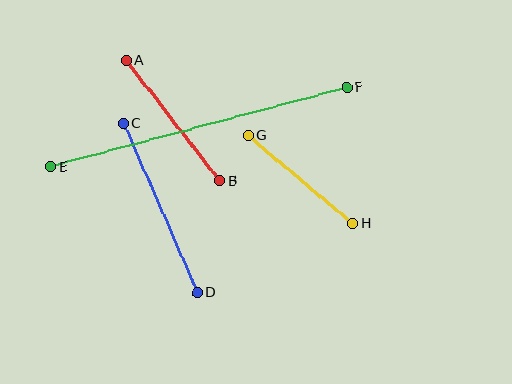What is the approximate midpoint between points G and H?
The midpoint is at approximately (300, 179) pixels.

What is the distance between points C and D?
The distance is approximately 184 pixels.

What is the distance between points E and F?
The distance is approximately 306 pixels.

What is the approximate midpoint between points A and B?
The midpoint is at approximately (173, 120) pixels.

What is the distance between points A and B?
The distance is approximately 152 pixels.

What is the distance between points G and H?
The distance is approximately 137 pixels.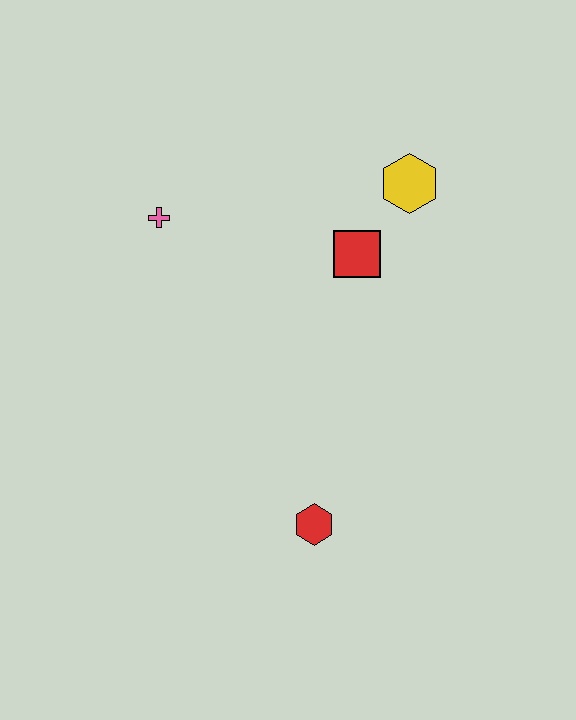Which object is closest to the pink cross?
The red square is closest to the pink cross.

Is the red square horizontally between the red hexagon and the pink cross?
No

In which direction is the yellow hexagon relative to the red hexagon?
The yellow hexagon is above the red hexagon.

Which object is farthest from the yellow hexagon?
The red hexagon is farthest from the yellow hexagon.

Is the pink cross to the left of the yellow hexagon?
Yes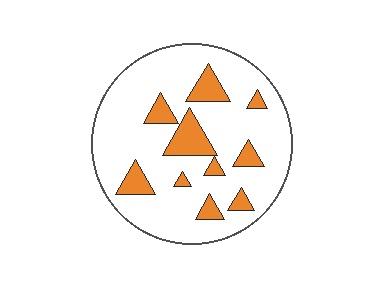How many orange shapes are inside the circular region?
10.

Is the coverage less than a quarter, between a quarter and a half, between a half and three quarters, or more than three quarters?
Less than a quarter.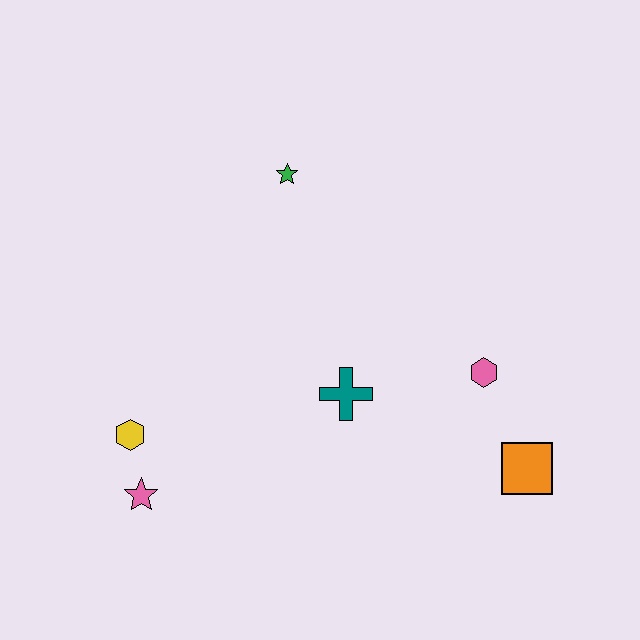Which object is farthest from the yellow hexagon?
The orange square is farthest from the yellow hexagon.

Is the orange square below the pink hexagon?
Yes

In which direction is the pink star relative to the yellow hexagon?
The pink star is below the yellow hexagon.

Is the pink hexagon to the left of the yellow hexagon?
No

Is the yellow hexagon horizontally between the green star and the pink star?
No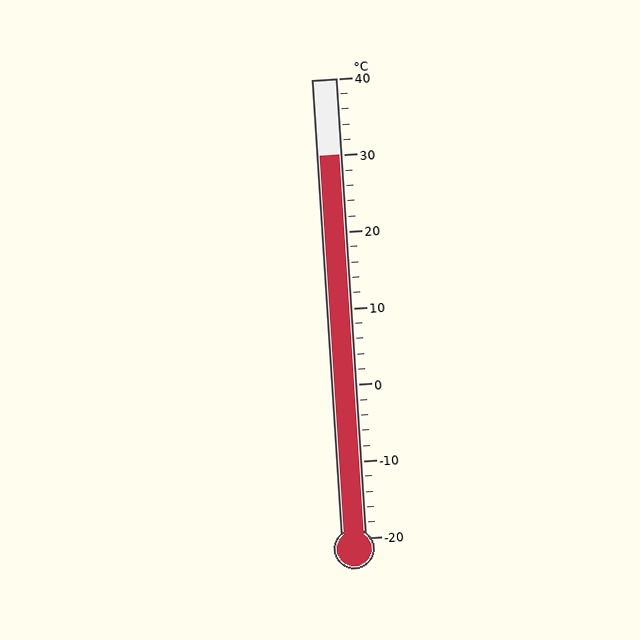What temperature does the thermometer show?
The thermometer shows approximately 30°C.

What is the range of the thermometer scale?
The thermometer scale ranges from -20°C to 40°C.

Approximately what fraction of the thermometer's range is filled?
The thermometer is filled to approximately 85% of its range.